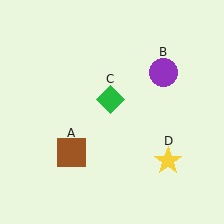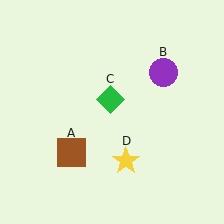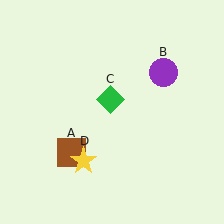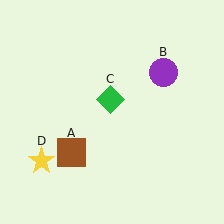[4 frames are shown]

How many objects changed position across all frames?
1 object changed position: yellow star (object D).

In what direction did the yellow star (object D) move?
The yellow star (object D) moved left.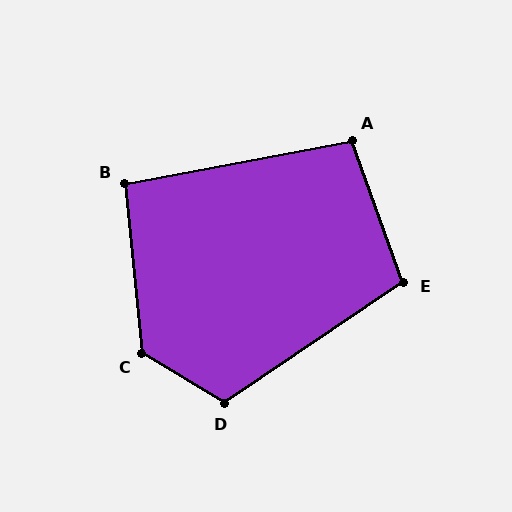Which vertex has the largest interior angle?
C, at approximately 127 degrees.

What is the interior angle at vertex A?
Approximately 99 degrees (obtuse).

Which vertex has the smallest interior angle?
B, at approximately 95 degrees.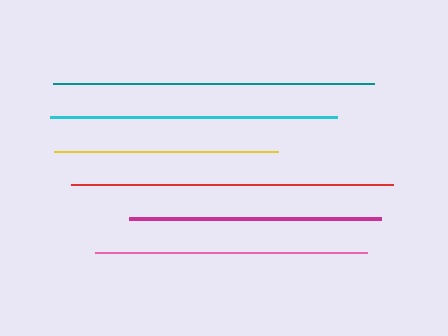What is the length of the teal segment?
The teal segment is approximately 320 pixels long.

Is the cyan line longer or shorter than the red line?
The red line is longer than the cyan line.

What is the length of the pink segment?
The pink segment is approximately 272 pixels long.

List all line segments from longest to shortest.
From longest to shortest: red, teal, cyan, pink, magenta, yellow.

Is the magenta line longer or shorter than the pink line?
The pink line is longer than the magenta line.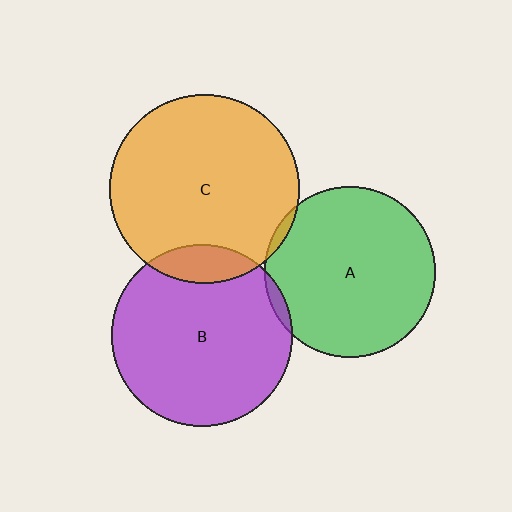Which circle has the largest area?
Circle C (orange).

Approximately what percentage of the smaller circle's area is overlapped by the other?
Approximately 5%.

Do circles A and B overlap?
Yes.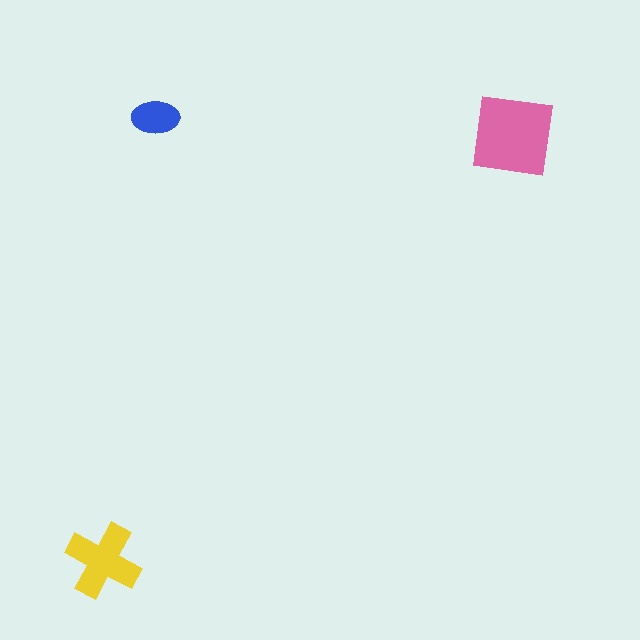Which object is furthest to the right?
The pink square is rightmost.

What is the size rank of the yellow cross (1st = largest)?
2nd.